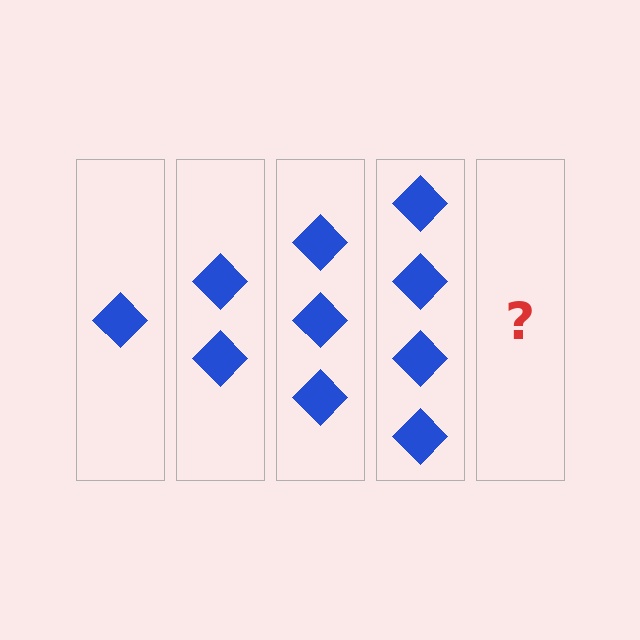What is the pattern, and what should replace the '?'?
The pattern is that each step adds one more diamond. The '?' should be 5 diamonds.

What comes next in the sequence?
The next element should be 5 diamonds.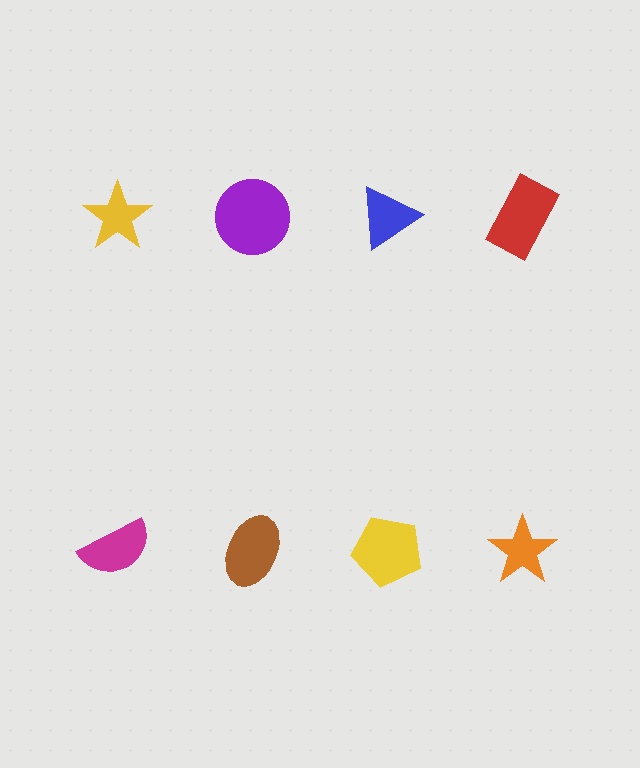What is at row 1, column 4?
A red rectangle.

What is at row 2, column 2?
A brown ellipse.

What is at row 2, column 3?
A yellow pentagon.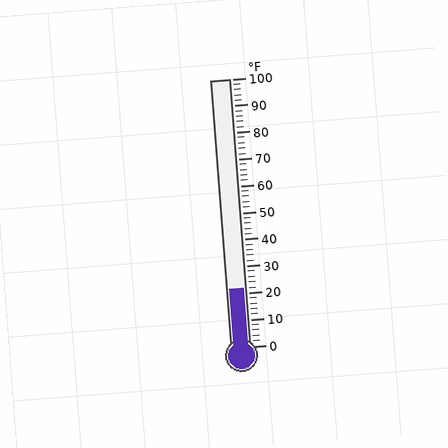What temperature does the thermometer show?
The thermometer shows approximately 22°F.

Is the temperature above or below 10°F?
The temperature is above 10°F.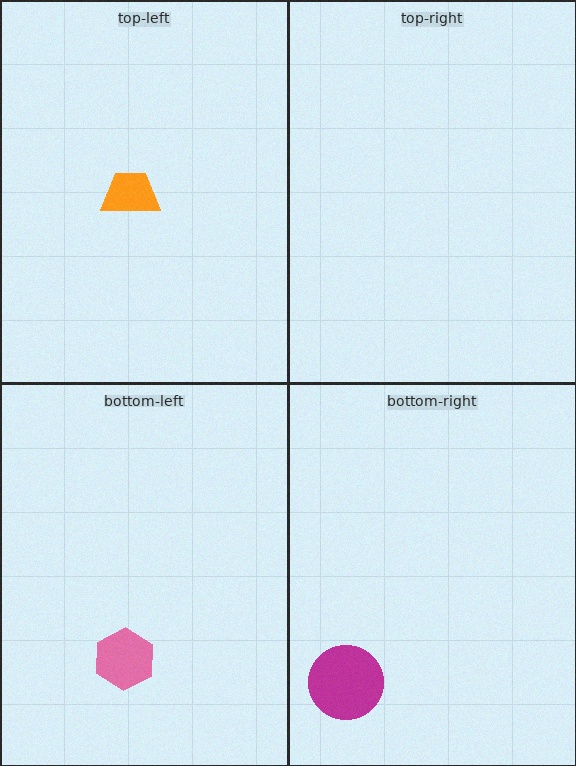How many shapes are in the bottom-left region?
1.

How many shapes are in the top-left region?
1.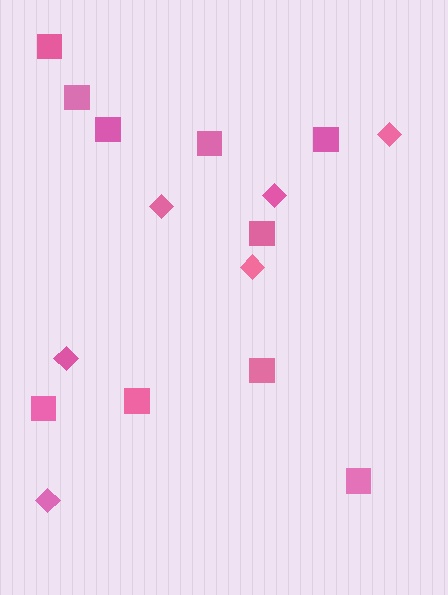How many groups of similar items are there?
There are 2 groups: one group of squares (10) and one group of diamonds (6).